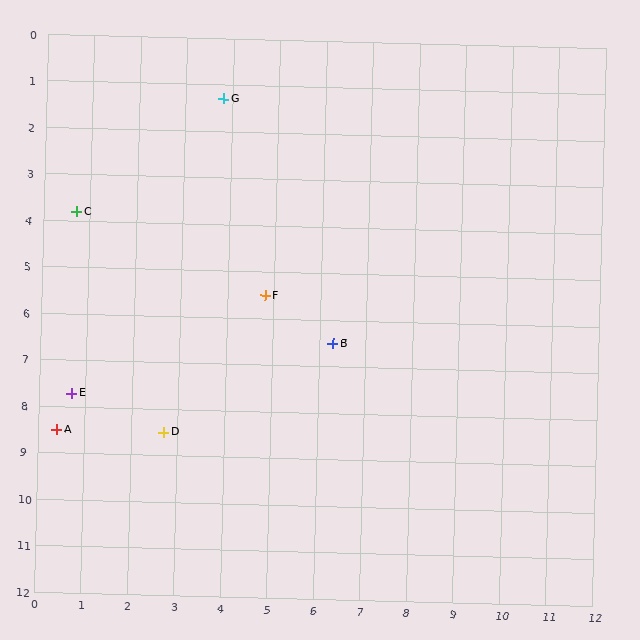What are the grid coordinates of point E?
Point E is at approximately (0.7, 7.7).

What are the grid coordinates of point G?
Point G is at approximately (3.8, 1.3).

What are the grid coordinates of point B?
Point B is at approximately (6.3, 6.5).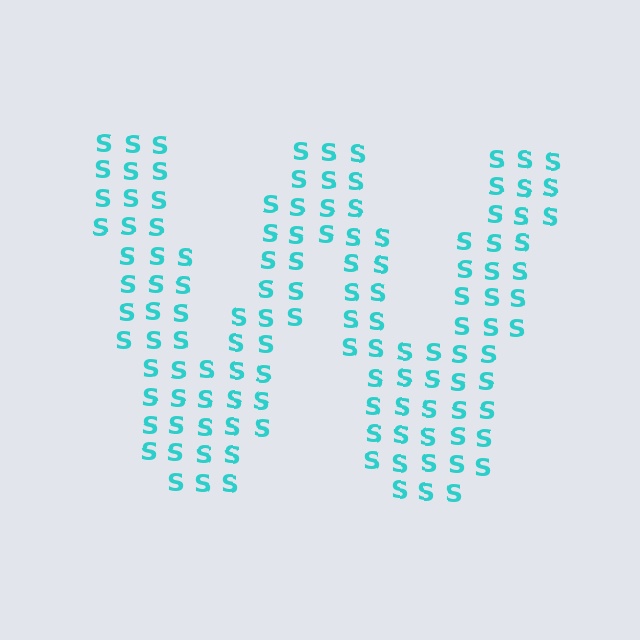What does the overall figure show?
The overall figure shows the letter W.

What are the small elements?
The small elements are letter S's.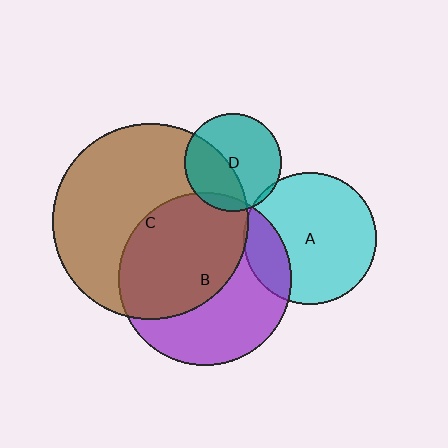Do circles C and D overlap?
Yes.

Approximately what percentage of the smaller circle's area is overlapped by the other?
Approximately 40%.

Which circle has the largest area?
Circle C (brown).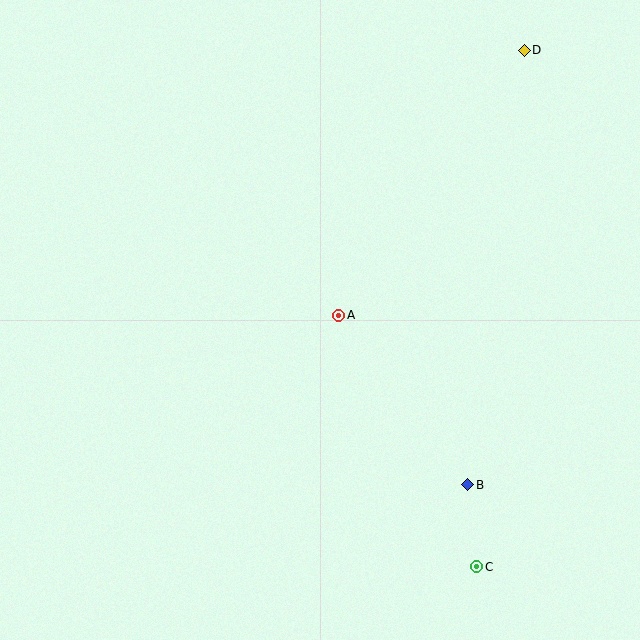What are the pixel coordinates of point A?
Point A is at (339, 315).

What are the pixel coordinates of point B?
Point B is at (468, 485).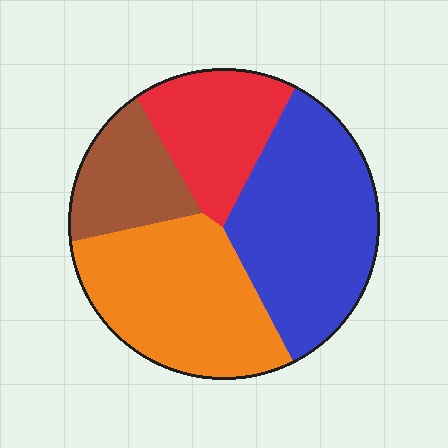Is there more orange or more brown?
Orange.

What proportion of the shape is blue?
Blue covers roughly 35% of the shape.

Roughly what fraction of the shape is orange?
Orange takes up between a sixth and a third of the shape.